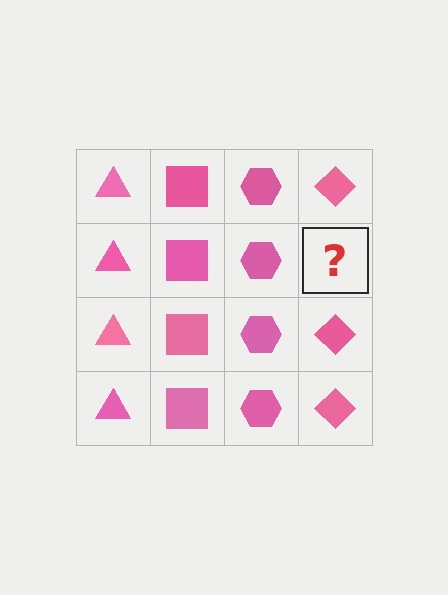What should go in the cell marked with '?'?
The missing cell should contain a pink diamond.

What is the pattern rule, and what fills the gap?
The rule is that each column has a consistent shape. The gap should be filled with a pink diamond.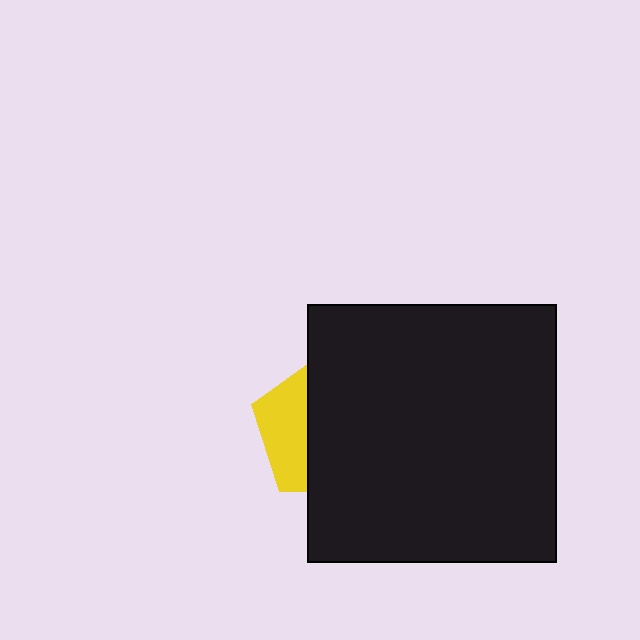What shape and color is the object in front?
The object in front is a black rectangle.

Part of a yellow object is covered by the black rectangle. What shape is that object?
It is a pentagon.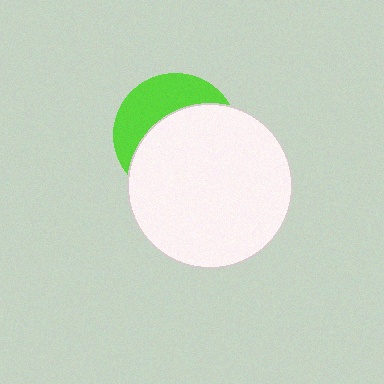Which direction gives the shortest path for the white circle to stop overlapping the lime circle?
Moving down gives the shortest separation.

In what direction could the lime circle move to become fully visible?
The lime circle could move up. That would shift it out from behind the white circle entirely.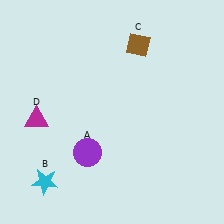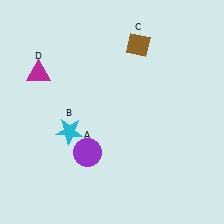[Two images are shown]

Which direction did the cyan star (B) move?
The cyan star (B) moved up.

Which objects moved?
The objects that moved are: the cyan star (B), the magenta triangle (D).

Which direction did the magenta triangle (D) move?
The magenta triangle (D) moved up.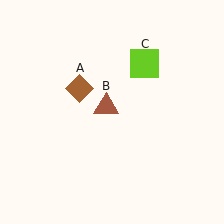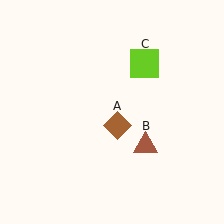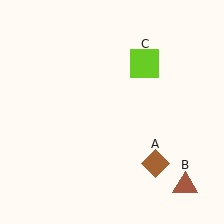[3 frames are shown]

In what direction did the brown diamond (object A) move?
The brown diamond (object A) moved down and to the right.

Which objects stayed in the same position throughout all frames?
Lime square (object C) remained stationary.